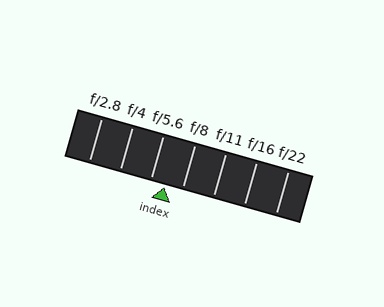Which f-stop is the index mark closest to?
The index mark is closest to f/5.6.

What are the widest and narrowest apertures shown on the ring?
The widest aperture shown is f/2.8 and the narrowest is f/22.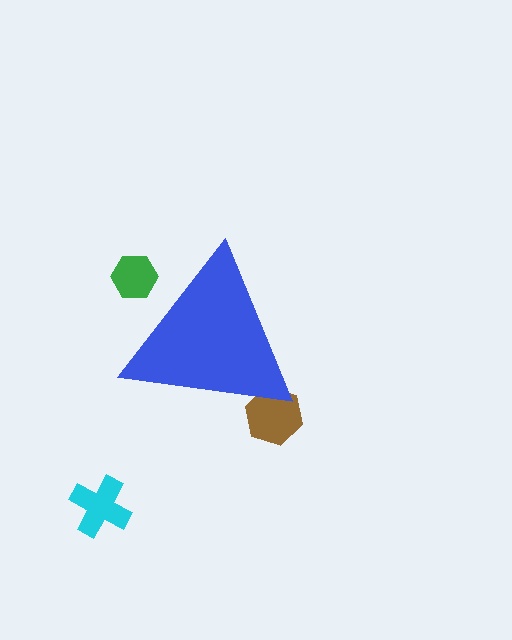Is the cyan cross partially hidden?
No, the cyan cross is fully visible.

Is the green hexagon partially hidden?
Yes, the green hexagon is partially hidden behind the blue triangle.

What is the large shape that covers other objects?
A blue triangle.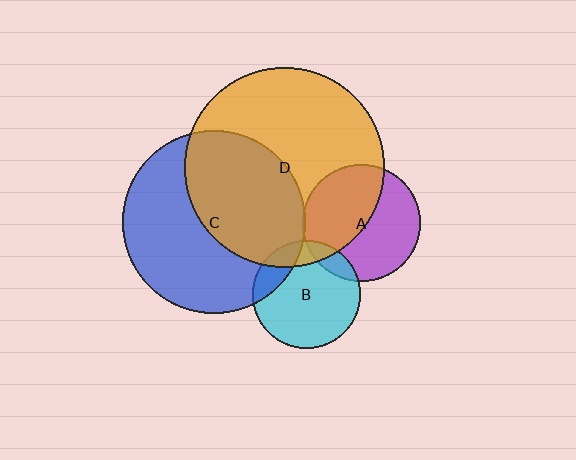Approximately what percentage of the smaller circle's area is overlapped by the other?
Approximately 5%.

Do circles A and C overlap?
Yes.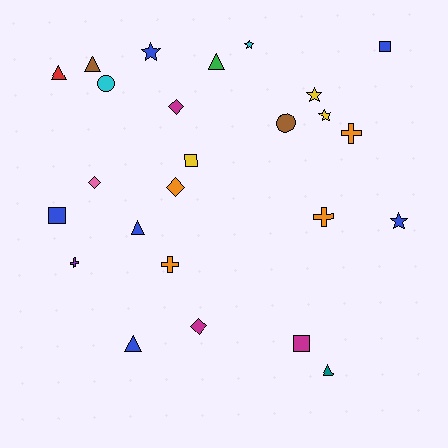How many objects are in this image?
There are 25 objects.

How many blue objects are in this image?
There are 6 blue objects.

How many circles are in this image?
There are 2 circles.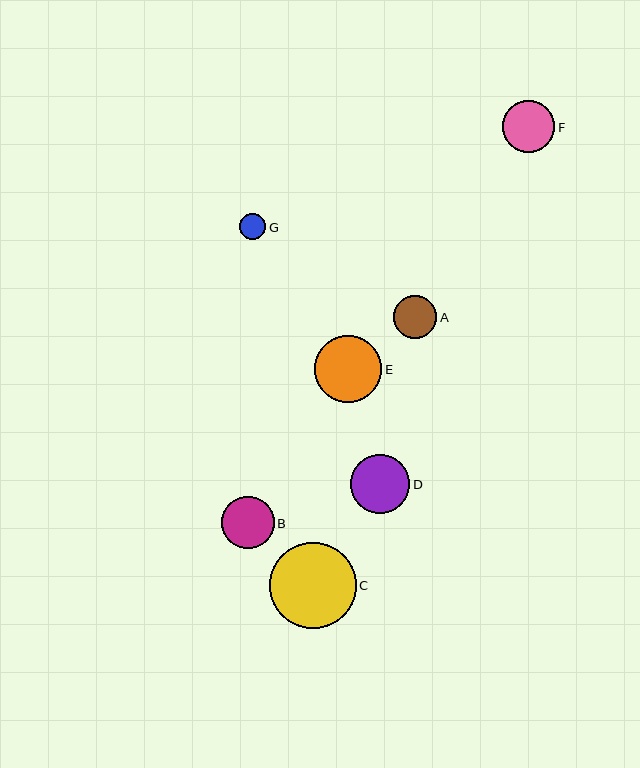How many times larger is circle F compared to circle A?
Circle F is approximately 1.2 times the size of circle A.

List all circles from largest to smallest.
From largest to smallest: C, E, D, B, F, A, G.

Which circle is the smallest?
Circle G is the smallest with a size of approximately 26 pixels.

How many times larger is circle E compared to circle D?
Circle E is approximately 1.1 times the size of circle D.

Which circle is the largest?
Circle C is the largest with a size of approximately 86 pixels.